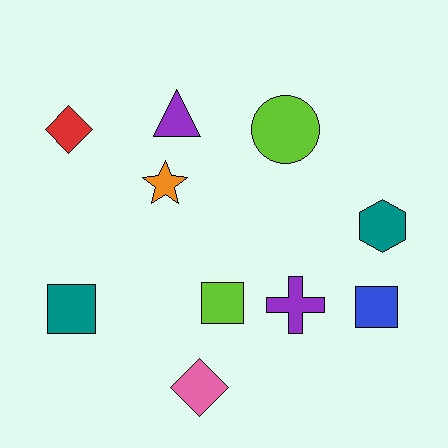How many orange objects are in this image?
There is 1 orange object.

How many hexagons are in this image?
There is 1 hexagon.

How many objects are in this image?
There are 10 objects.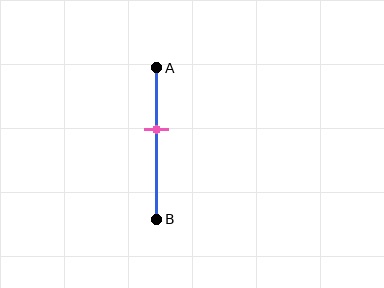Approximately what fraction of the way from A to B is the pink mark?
The pink mark is approximately 40% of the way from A to B.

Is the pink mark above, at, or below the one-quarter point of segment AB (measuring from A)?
The pink mark is below the one-quarter point of segment AB.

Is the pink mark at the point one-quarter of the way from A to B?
No, the mark is at about 40% from A, not at the 25% one-quarter point.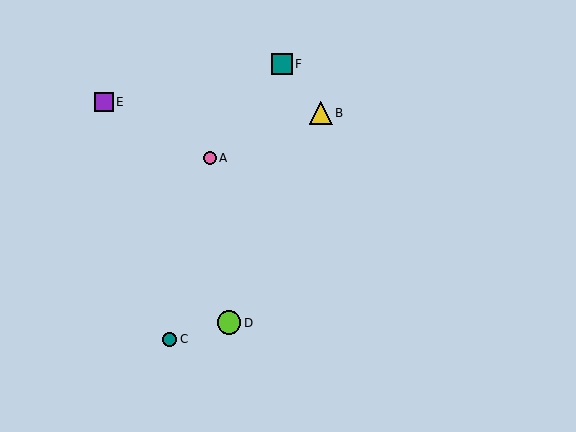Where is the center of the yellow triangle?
The center of the yellow triangle is at (321, 113).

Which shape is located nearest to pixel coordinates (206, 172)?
The pink circle (labeled A) at (210, 158) is nearest to that location.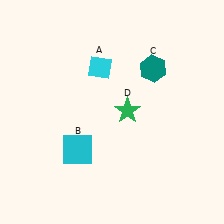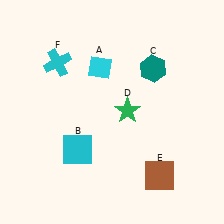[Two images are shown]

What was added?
A brown square (E), a cyan cross (F) were added in Image 2.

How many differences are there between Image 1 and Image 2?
There are 2 differences between the two images.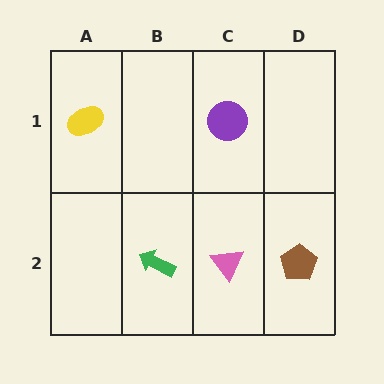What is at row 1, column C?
A purple circle.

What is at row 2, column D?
A brown pentagon.